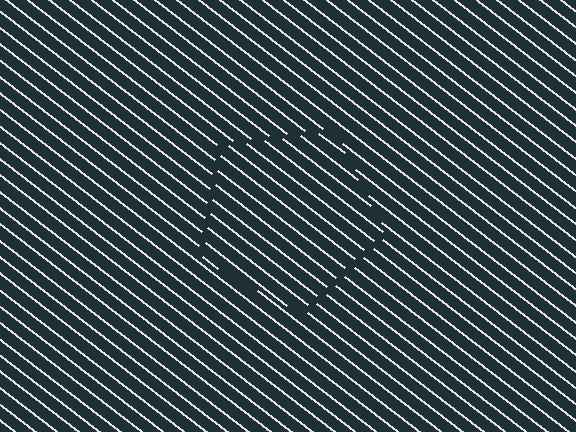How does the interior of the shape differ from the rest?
The interior of the shape contains the same grating, shifted by half a period — the contour is defined by the phase discontinuity where line-ends from the inner and outer gratings abut.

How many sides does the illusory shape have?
5 sides — the line-ends trace a pentagon.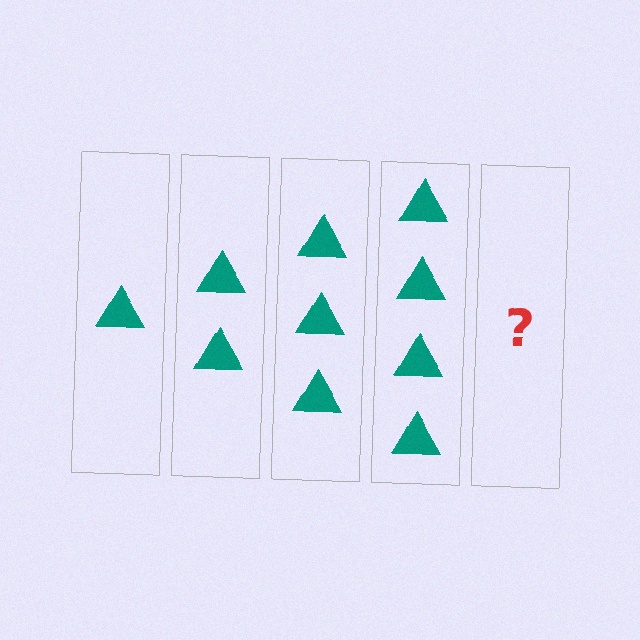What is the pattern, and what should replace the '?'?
The pattern is that each step adds one more triangle. The '?' should be 5 triangles.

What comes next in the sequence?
The next element should be 5 triangles.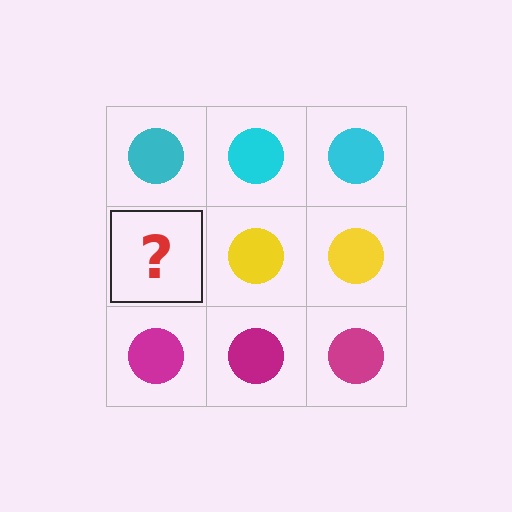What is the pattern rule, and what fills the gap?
The rule is that each row has a consistent color. The gap should be filled with a yellow circle.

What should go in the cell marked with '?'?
The missing cell should contain a yellow circle.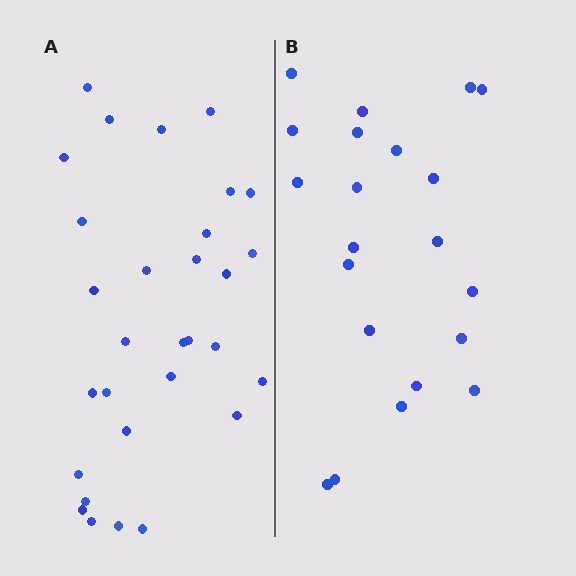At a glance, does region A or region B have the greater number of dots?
Region A (the left region) has more dots.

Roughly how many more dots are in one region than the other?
Region A has roughly 8 or so more dots than region B.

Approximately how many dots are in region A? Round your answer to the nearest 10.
About 30 dots.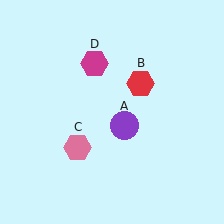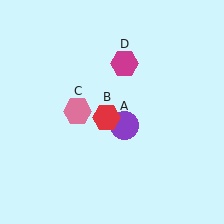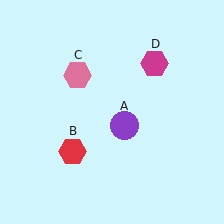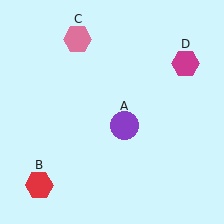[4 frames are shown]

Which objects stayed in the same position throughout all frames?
Purple circle (object A) remained stationary.